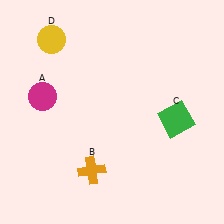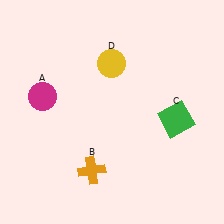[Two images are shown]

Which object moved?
The yellow circle (D) moved right.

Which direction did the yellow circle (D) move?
The yellow circle (D) moved right.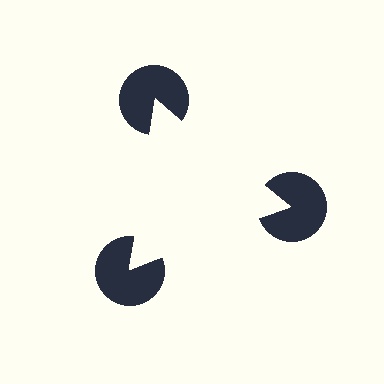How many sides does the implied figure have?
3 sides.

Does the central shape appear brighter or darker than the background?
It typically appears slightly brighter than the background, even though no actual brightness change is drawn.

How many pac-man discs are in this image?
There are 3 — one at each vertex of the illusory triangle.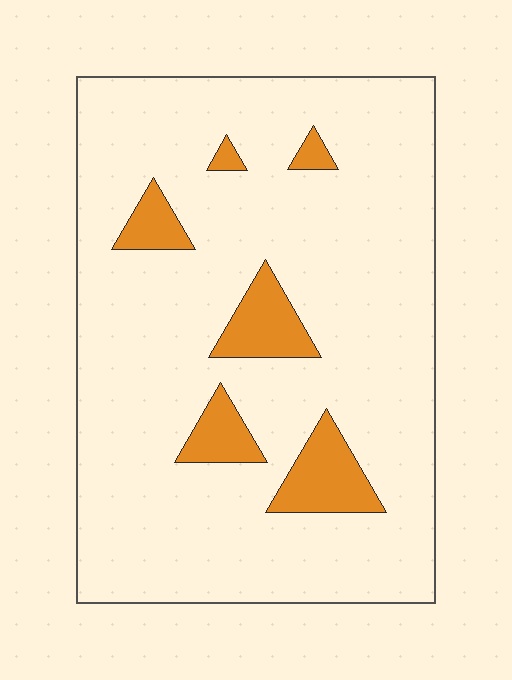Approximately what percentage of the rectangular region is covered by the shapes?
Approximately 10%.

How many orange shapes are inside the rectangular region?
6.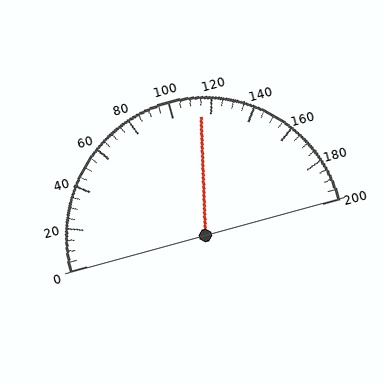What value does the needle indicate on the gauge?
The needle indicates approximately 115.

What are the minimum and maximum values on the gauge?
The gauge ranges from 0 to 200.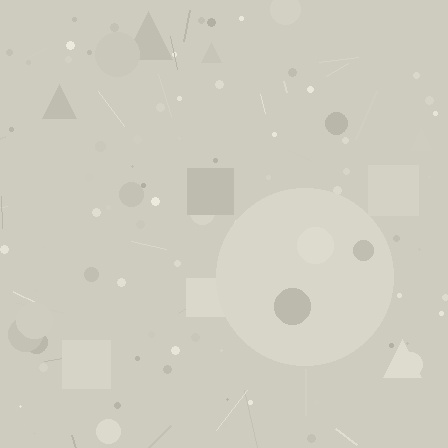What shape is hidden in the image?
A circle is hidden in the image.